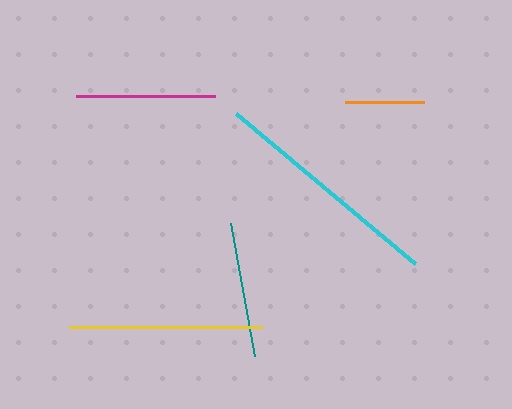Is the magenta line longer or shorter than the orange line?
The magenta line is longer than the orange line.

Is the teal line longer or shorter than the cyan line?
The cyan line is longer than the teal line.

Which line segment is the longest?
The cyan line is the longest at approximately 233 pixels.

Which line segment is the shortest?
The orange line is the shortest at approximately 79 pixels.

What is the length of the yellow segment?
The yellow segment is approximately 193 pixels long.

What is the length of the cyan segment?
The cyan segment is approximately 233 pixels long.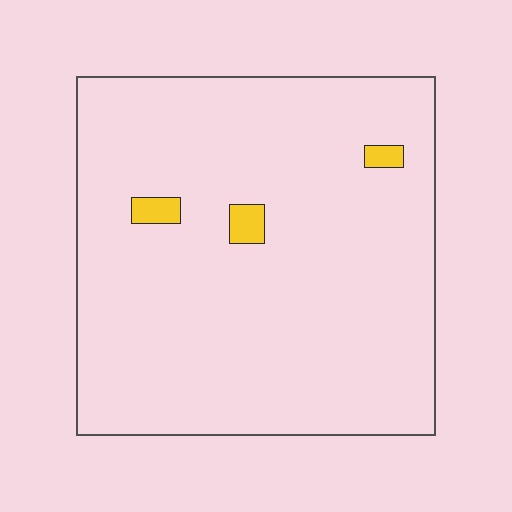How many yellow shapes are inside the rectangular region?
3.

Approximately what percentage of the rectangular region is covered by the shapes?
Approximately 5%.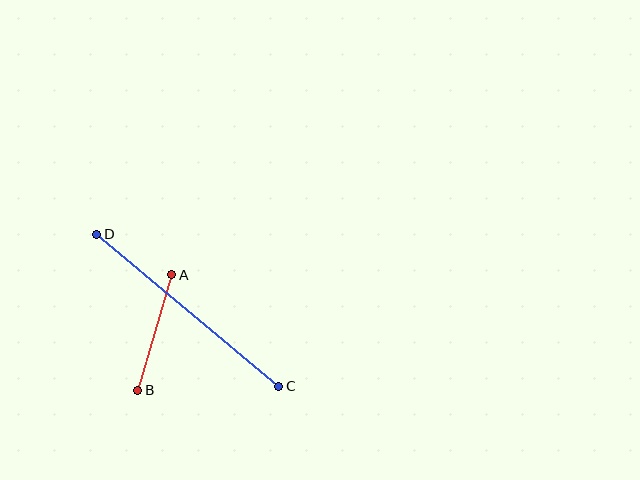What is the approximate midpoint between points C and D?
The midpoint is at approximately (188, 310) pixels.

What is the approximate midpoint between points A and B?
The midpoint is at approximately (155, 333) pixels.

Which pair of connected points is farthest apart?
Points C and D are farthest apart.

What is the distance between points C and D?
The distance is approximately 237 pixels.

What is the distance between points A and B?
The distance is approximately 120 pixels.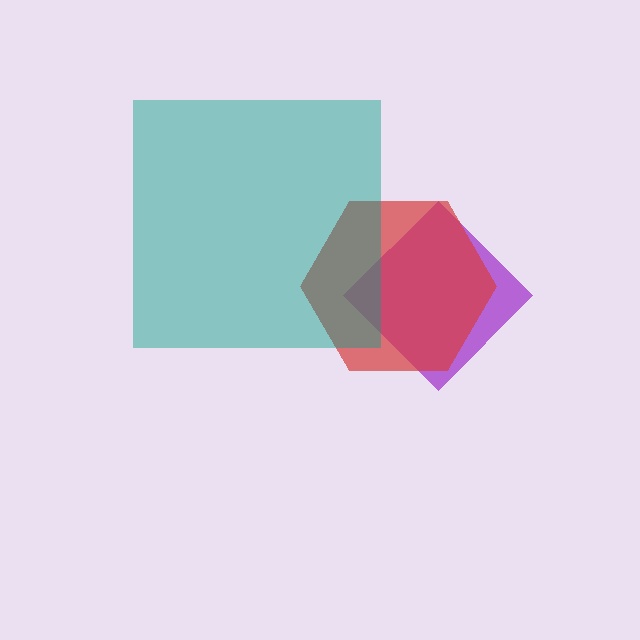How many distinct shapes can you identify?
There are 3 distinct shapes: a purple diamond, a red hexagon, a teal square.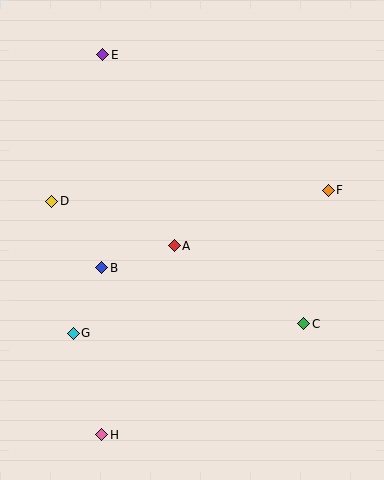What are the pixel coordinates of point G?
Point G is at (73, 333).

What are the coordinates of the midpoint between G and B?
The midpoint between G and B is at (88, 300).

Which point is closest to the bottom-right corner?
Point C is closest to the bottom-right corner.